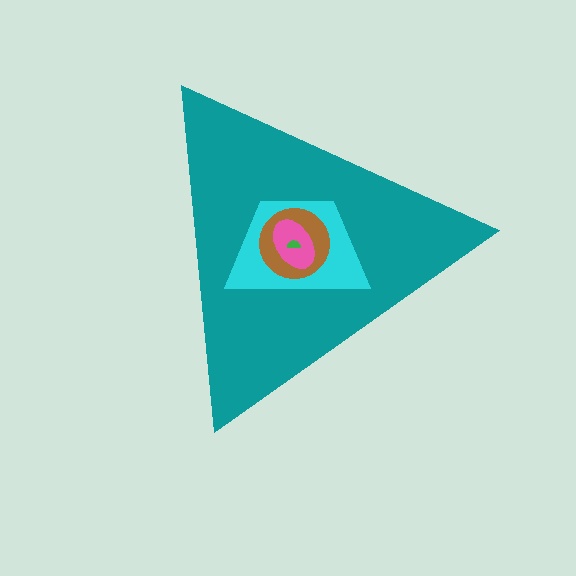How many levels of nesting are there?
5.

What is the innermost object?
The green semicircle.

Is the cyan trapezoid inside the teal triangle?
Yes.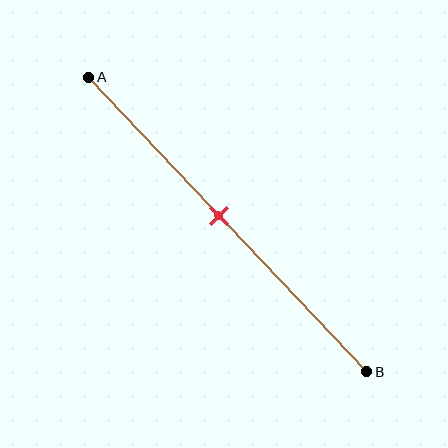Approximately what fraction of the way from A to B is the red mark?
The red mark is approximately 45% of the way from A to B.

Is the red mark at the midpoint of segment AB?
Yes, the mark is approximately at the midpoint.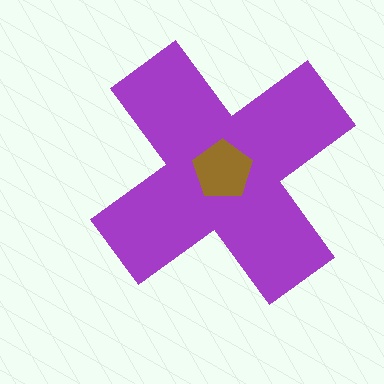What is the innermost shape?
The brown pentagon.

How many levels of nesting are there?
2.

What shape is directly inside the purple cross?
The brown pentagon.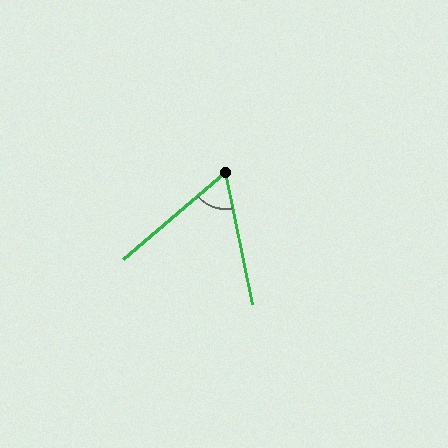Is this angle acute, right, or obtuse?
It is acute.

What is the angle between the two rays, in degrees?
Approximately 61 degrees.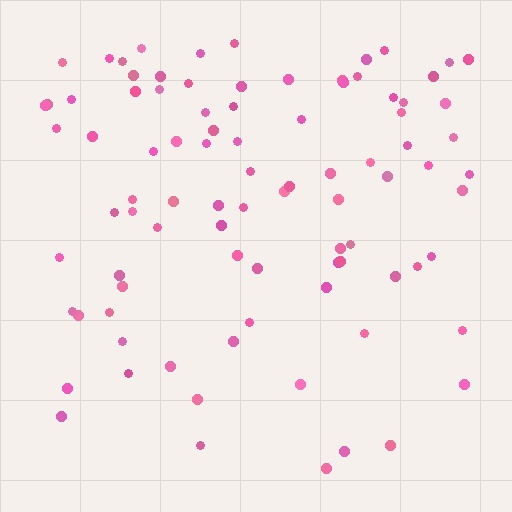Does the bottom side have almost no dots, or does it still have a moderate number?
Still a moderate number, just noticeably fewer than the top.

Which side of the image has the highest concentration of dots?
The top.